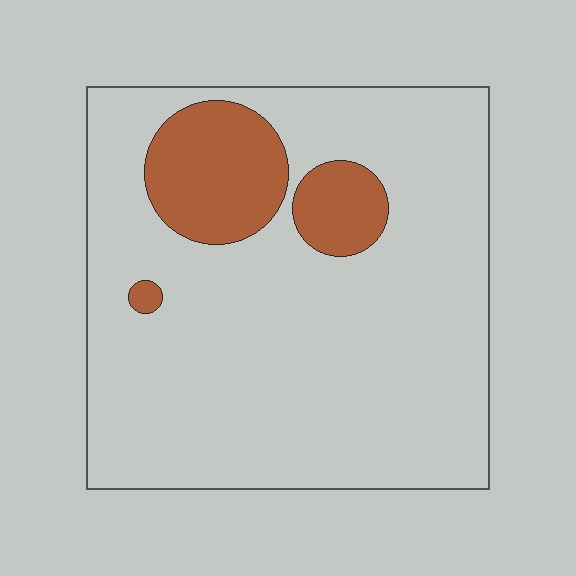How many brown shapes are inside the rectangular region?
3.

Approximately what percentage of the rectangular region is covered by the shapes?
Approximately 15%.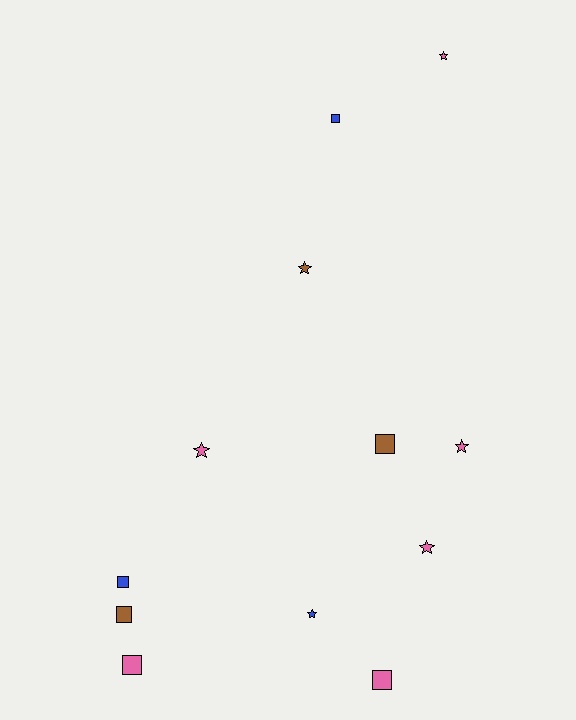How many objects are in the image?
There are 12 objects.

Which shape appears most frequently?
Square, with 6 objects.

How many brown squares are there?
There are 2 brown squares.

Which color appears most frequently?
Pink, with 6 objects.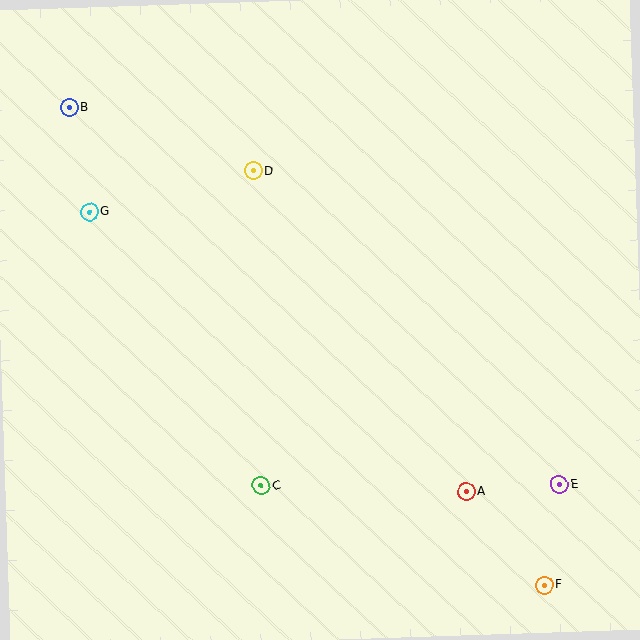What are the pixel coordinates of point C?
Point C is at (261, 486).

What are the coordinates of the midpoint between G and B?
The midpoint between G and B is at (79, 160).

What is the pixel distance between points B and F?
The distance between B and F is 673 pixels.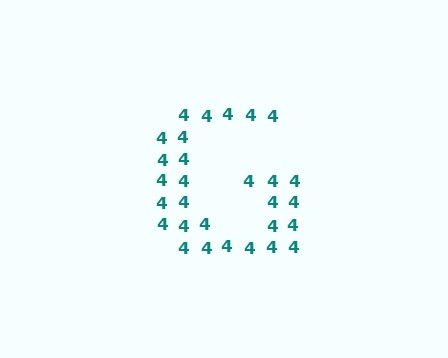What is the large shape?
The large shape is the letter G.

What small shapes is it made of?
It is made of small digit 4's.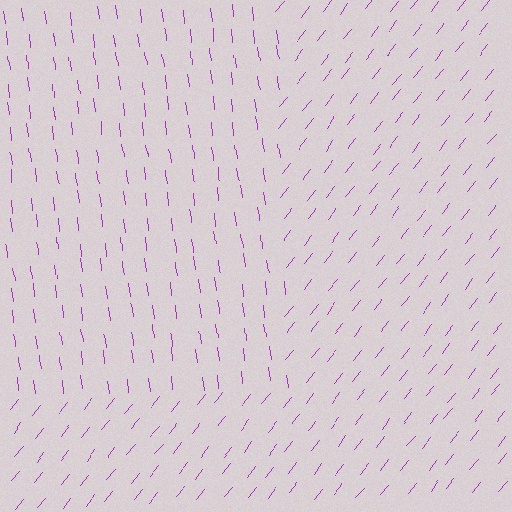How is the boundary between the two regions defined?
The boundary is defined purely by a change in line orientation (approximately 45 degrees difference). All lines are the same color and thickness.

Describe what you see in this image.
The image is filled with small purple line segments. A rectangle region in the image has lines oriented differently from the surrounding lines, creating a visible texture boundary.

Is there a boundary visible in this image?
Yes, there is a texture boundary formed by a change in line orientation.